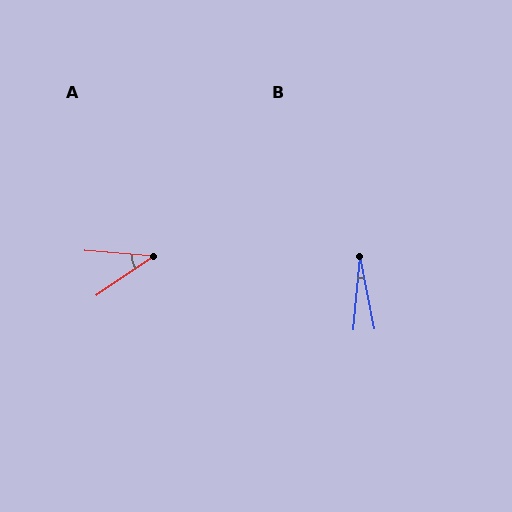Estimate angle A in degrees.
Approximately 39 degrees.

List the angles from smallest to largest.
B (17°), A (39°).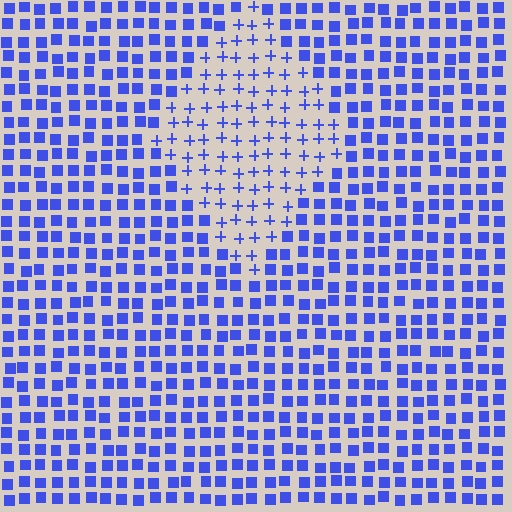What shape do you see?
I see a diamond.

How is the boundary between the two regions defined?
The boundary is defined by a change in element shape: plus signs inside vs. squares outside. All elements share the same color and spacing.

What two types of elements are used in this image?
The image uses plus signs inside the diamond region and squares outside it.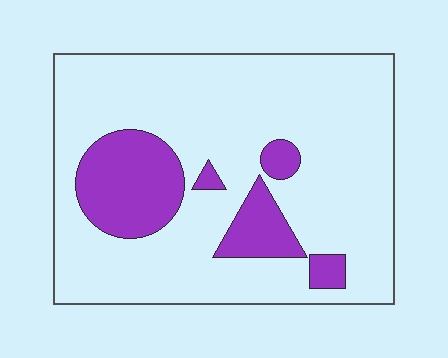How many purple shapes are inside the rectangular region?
5.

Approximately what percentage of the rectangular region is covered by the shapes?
Approximately 20%.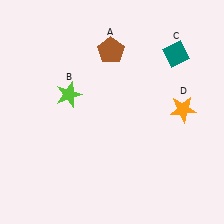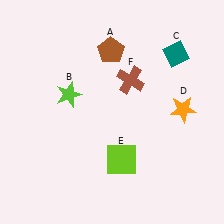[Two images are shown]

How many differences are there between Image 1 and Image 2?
There are 2 differences between the two images.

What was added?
A lime square (E), a brown cross (F) were added in Image 2.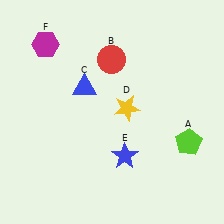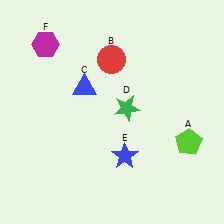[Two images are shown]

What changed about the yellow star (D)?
In Image 1, D is yellow. In Image 2, it changed to green.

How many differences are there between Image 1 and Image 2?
There is 1 difference between the two images.